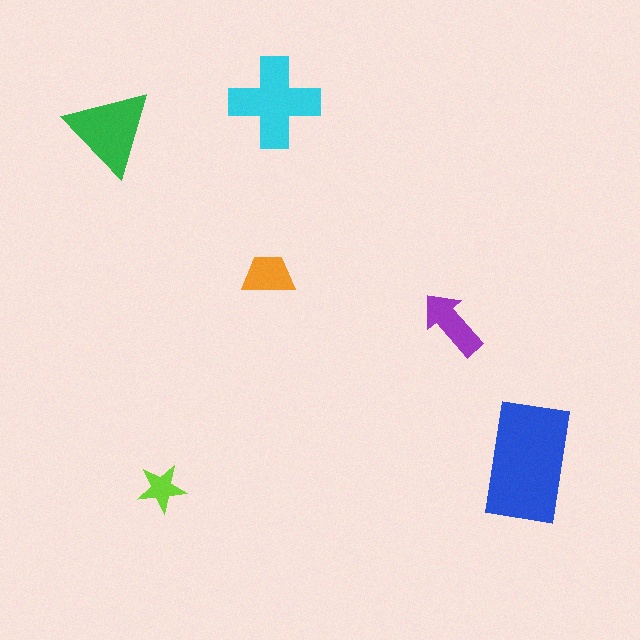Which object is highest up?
The cyan cross is topmost.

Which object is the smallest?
The lime star.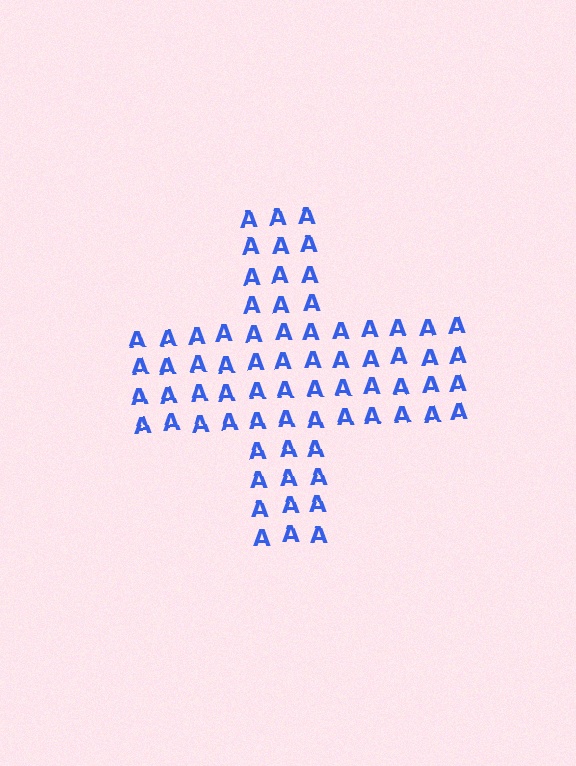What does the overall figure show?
The overall figure shows a cross.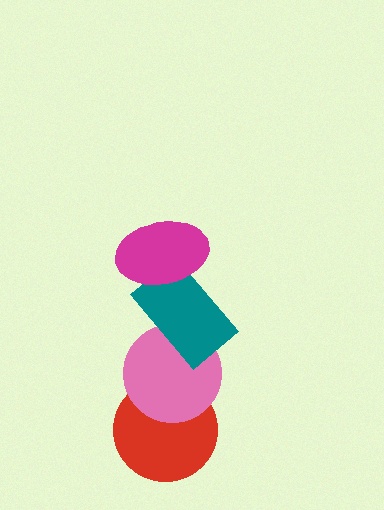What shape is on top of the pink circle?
The teal rectangle is on top of the pink circle.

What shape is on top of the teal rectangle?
The magenta ellipse is on top of the teal rectangle.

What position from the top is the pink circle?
The pink circle is 3rd from the top.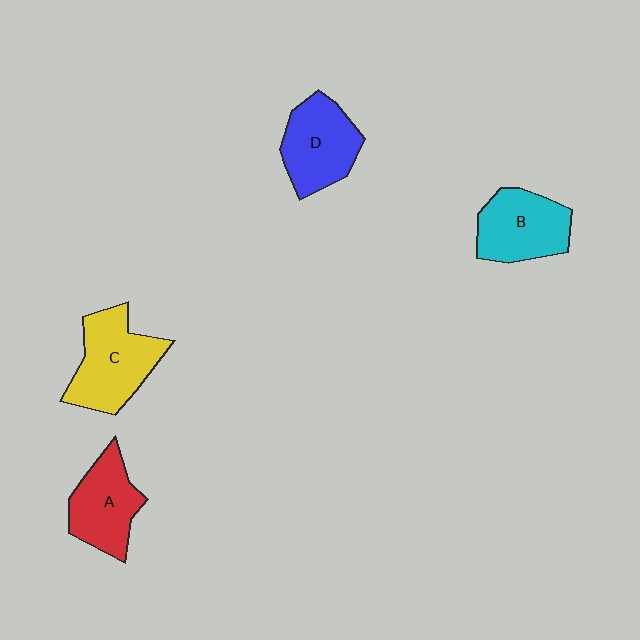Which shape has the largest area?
Shape C (yellow).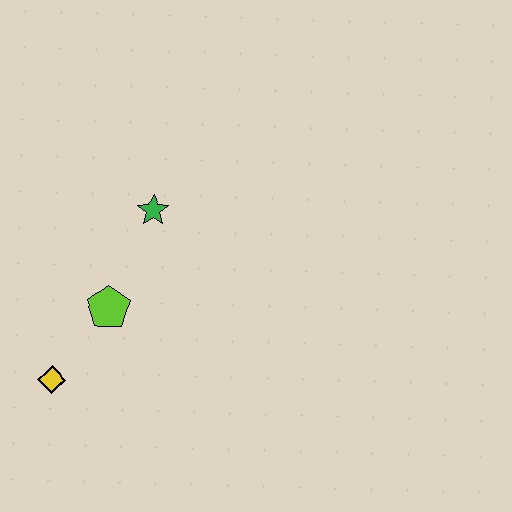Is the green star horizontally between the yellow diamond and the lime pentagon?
No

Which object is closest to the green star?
The lime pentagon is closest to the green star.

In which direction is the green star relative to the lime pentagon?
The green star is above the lime pentagon.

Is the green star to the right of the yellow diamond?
Yes